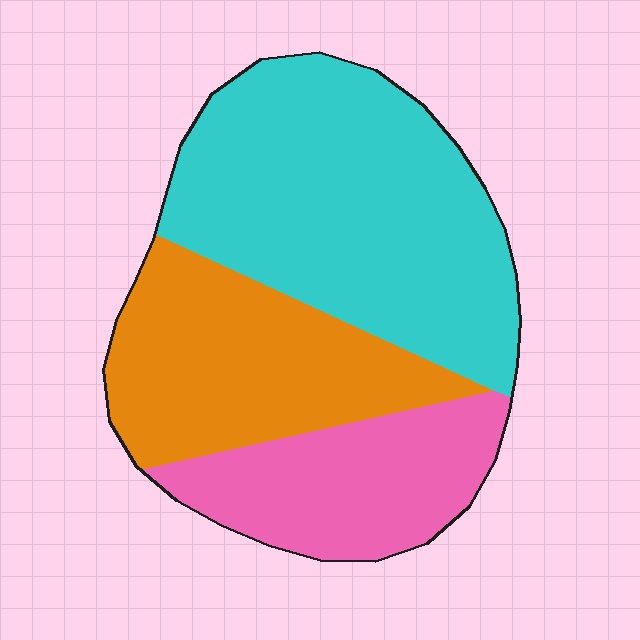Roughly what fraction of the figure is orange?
Orange takes up between a sixth and a third of the figure.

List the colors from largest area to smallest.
From largest to smallest: cyan, orange, pink.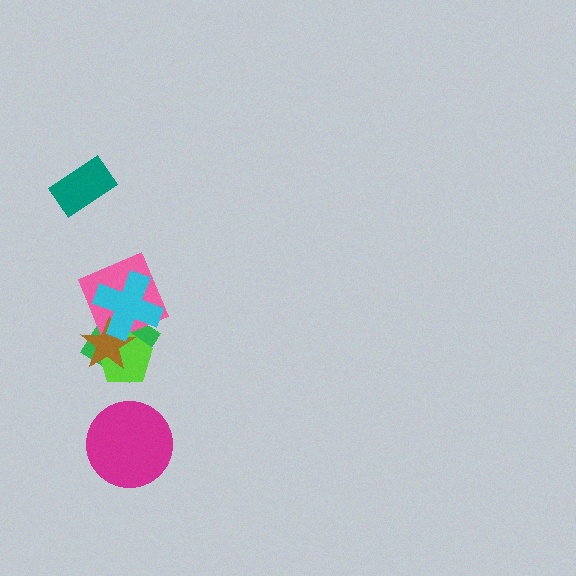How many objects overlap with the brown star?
4 objects overlap with the brown star.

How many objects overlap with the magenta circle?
0 objects overlap with the magenta circle.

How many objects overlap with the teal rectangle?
0 objects overlap with the teal rectangle.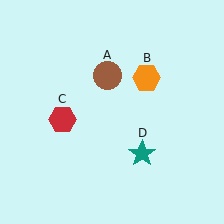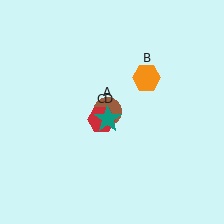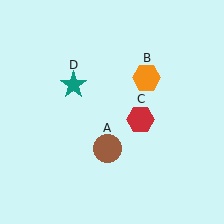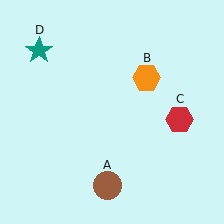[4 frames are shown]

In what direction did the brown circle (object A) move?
The brown circle (object A) moved down.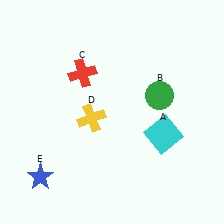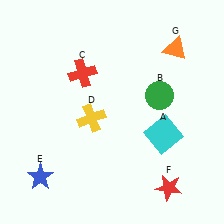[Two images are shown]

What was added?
A red star (F), an orange triangle (G) were added in Image 2.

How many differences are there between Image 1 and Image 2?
There are 2 differences between the two images.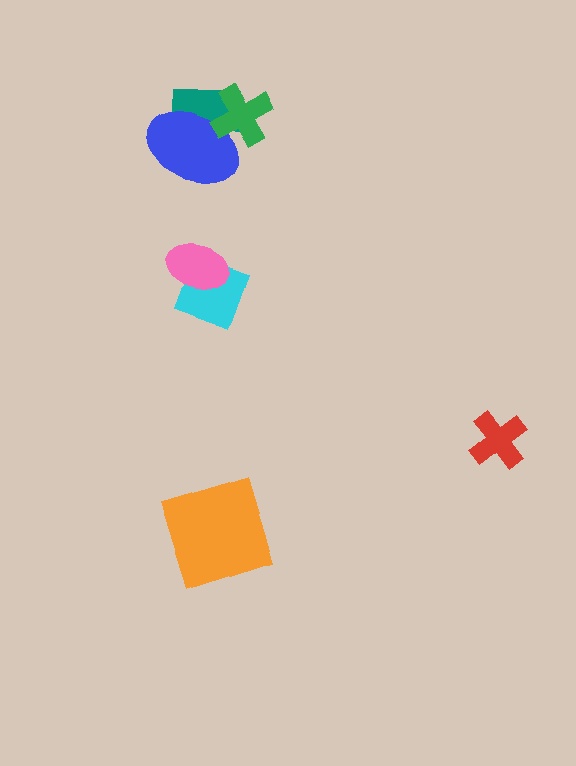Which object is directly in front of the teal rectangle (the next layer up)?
The blue ellipse is directly in front of the teal rectangle.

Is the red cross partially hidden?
No, no other shape covers it.